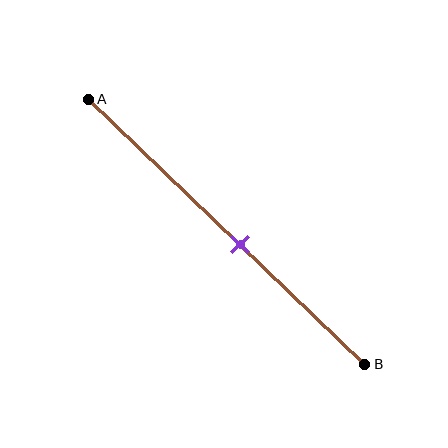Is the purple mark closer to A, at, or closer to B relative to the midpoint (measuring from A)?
The purple mark is closer to point B than the midpoint of segment AB.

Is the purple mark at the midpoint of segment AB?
No, the mark is at about 55% from A, not at the 50% midpoint.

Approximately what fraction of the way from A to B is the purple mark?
The purple mark is approximately 55% of the way from A to B.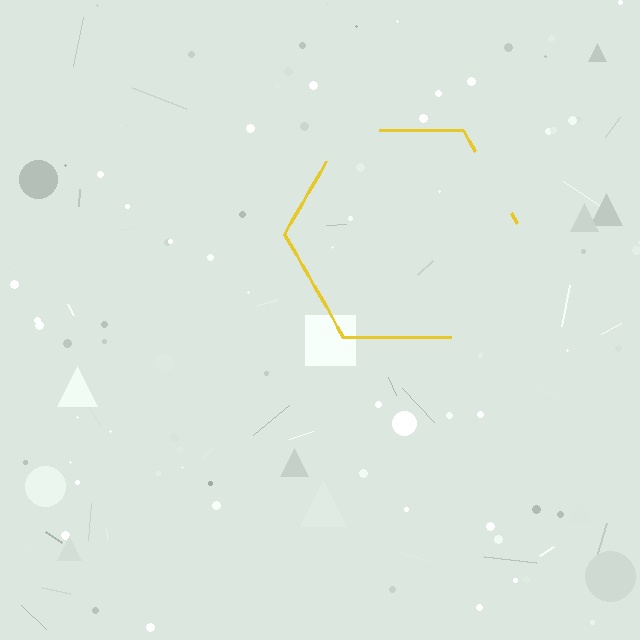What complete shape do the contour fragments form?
The contour fragments form a hexagon.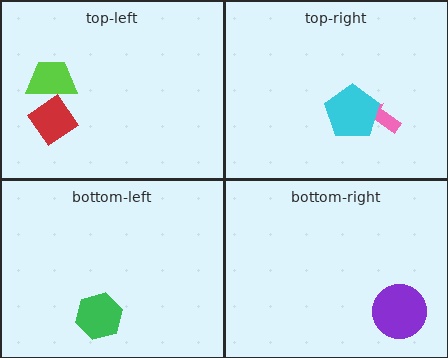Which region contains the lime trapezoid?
The top-left region.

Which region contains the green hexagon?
The bottom-left region.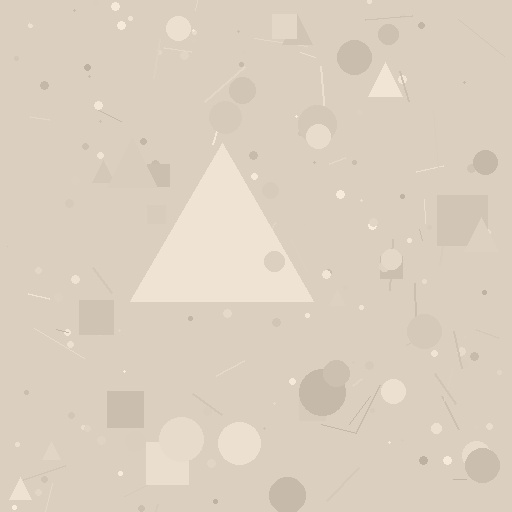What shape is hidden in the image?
A triangle is hidden in the image.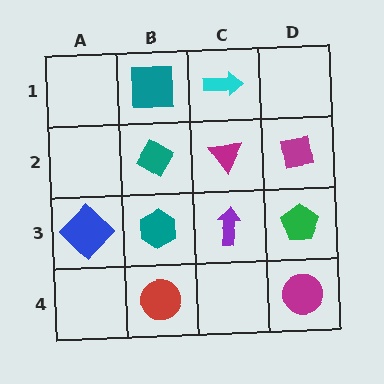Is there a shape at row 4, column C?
No, that cell is empty.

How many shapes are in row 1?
2 shapes.